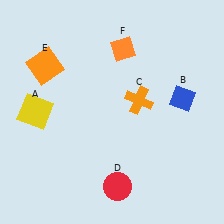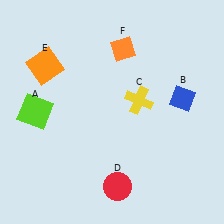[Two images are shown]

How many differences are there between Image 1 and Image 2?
There are 2 differences between the two images.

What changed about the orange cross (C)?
In Image 1, C is orange. In Image 2, it changed to yellow.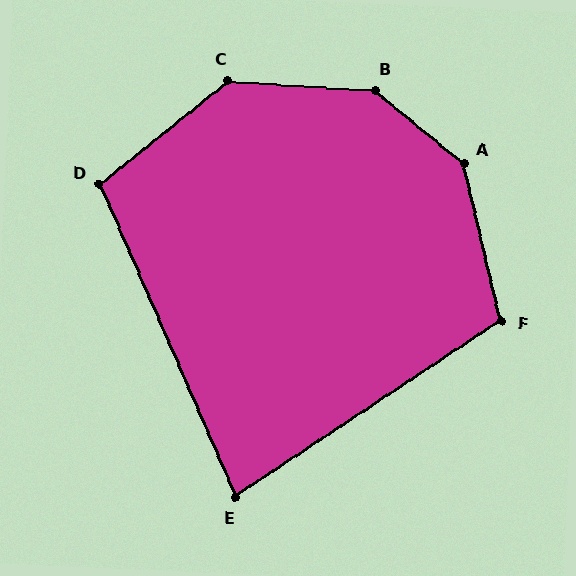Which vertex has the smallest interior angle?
E, at approximately 80 degrees.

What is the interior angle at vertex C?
Approximately 137 degrees (obtuse).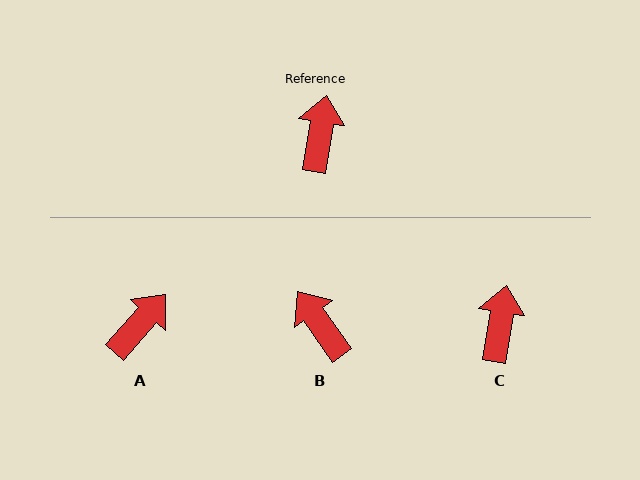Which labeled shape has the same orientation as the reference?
C.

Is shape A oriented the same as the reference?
No, it is off by about 32 degrees.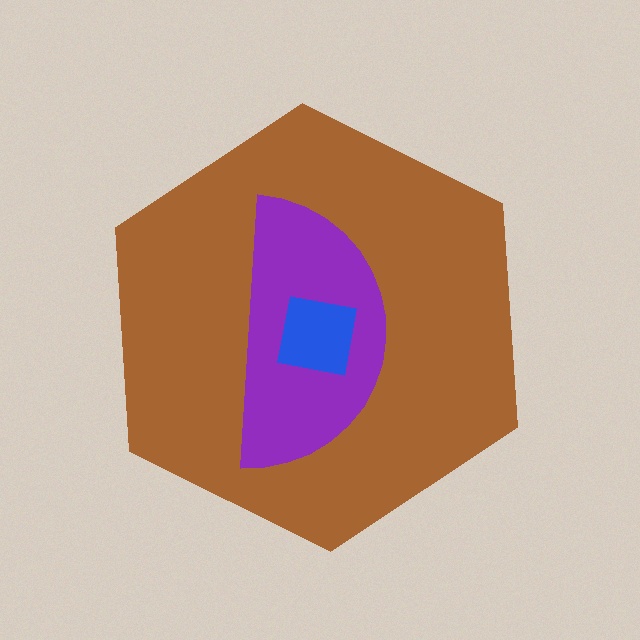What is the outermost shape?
The brown hexagon.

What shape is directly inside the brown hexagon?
The purple semicircle.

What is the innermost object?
The blue square.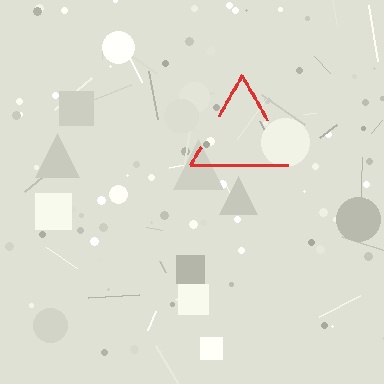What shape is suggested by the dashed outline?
The dashed outline suggests a triangle.